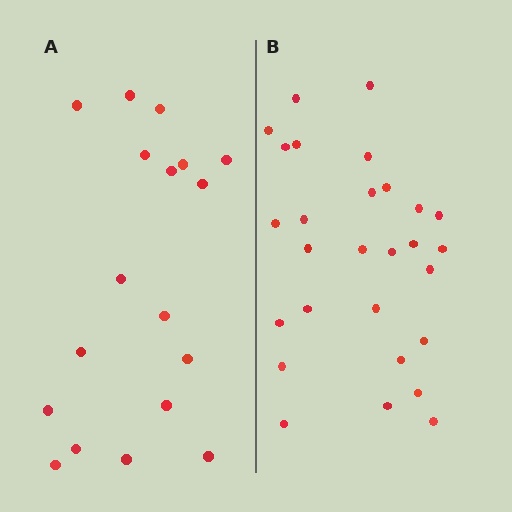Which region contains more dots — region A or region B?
Region B (the right region) has more dots.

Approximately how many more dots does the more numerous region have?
Region B has roughly 10 or so more dots than region A.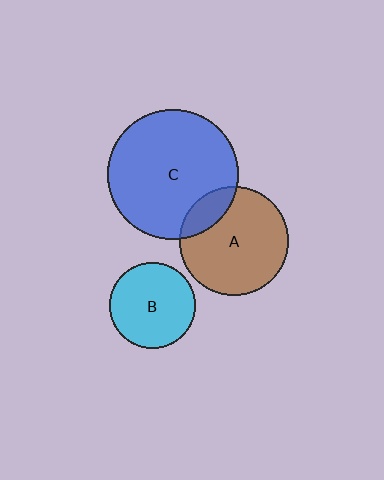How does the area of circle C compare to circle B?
Approximately 2.3 times.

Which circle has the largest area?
Circle C (blue).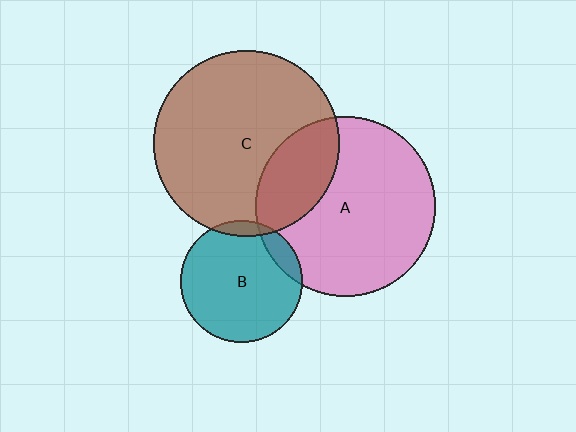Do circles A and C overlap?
Yes.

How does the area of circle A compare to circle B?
Approximately 2.2 times.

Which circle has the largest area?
Circle C (brown).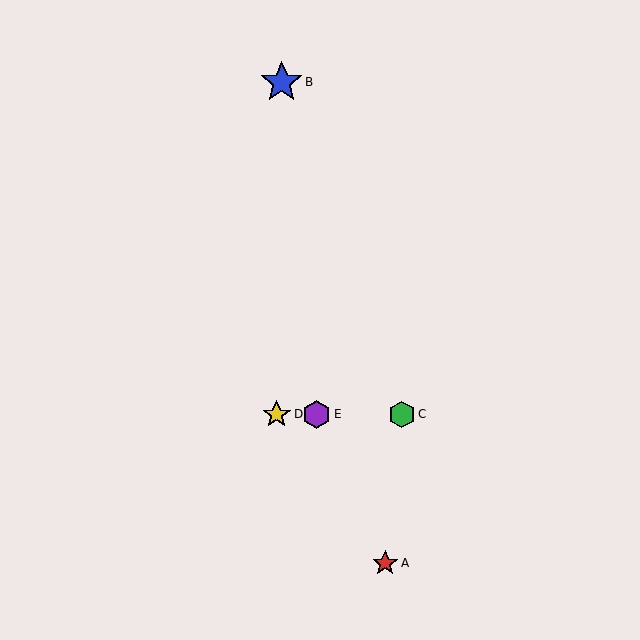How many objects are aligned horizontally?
3 objects (C, D, E) are aligned horizontally.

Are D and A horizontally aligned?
No, D is at y≈415 and A is at y≈563.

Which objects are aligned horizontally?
Objects C, D, E are aligned horizontally.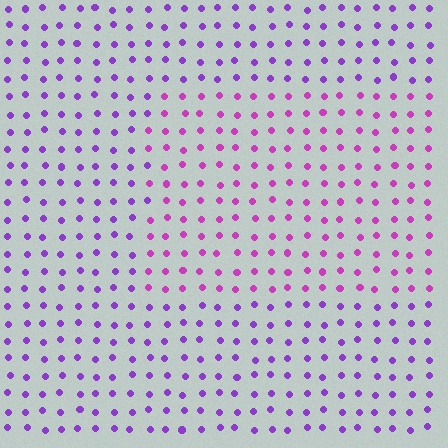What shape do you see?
I see a rectangle.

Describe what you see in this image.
The image is filled with small purple elements in a uniform arrangement. A rectangle-shaped region is visible where the elements are tinted to a slightly different hue, forming a subtle color boundary.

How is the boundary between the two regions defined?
The boundary is defined purely by a slight shift in hue (about 32 degrees). Spacing, size, and orientation are identical on both sides.